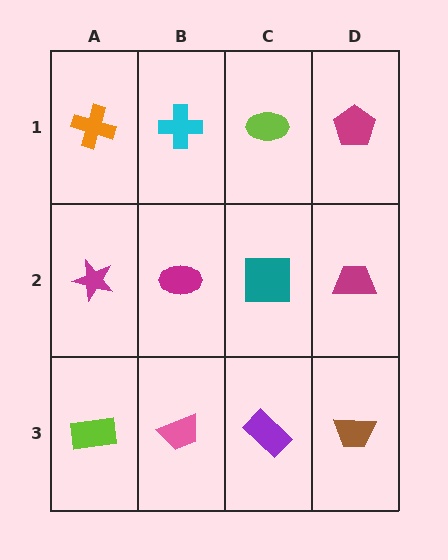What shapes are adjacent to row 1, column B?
A magenta ellipse (row 2, column B), an orange cross (row 1, column A), a lime ellipse (row 1, column C).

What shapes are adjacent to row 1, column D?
A magenta trapezoid (row 2, column D), a lime ellipse (row 1, column C).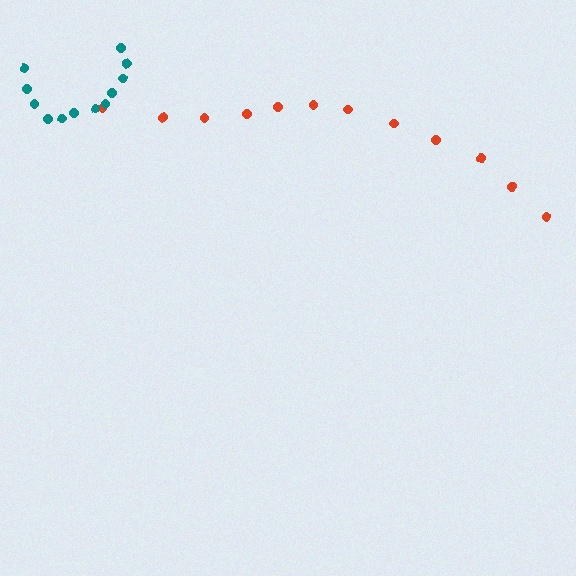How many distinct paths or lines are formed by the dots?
There are 2 distinct paths.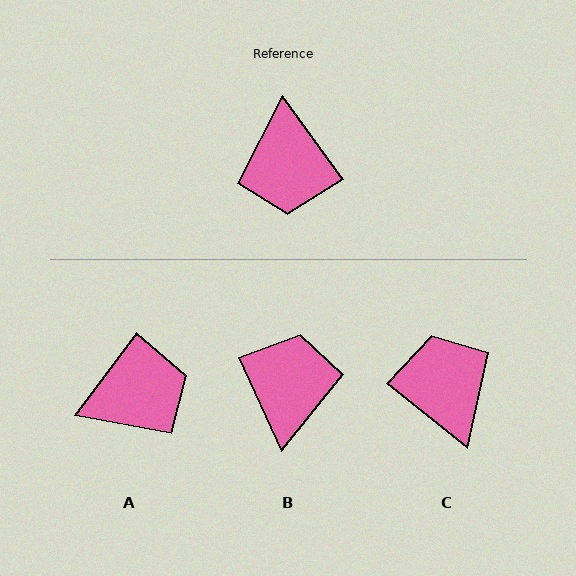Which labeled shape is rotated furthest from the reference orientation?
B, about 168 degrees away.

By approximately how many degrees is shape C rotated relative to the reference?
Approximately 165 degrees clockwise.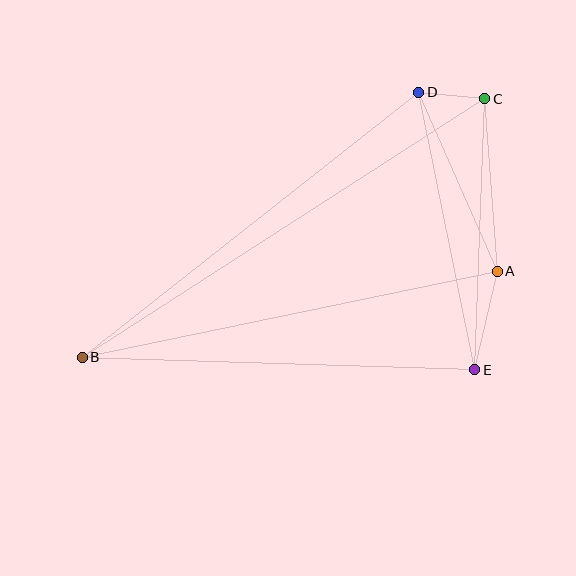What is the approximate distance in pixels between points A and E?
The distance between A and E is approximately 101 pixels.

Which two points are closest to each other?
Points C and D are closest to each other.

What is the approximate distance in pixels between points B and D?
The distance between B and D is approximately 429 pixels.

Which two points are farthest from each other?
Points B and C are farthest from each other.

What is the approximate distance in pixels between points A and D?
The distance between A and D is approximately 195 pixels.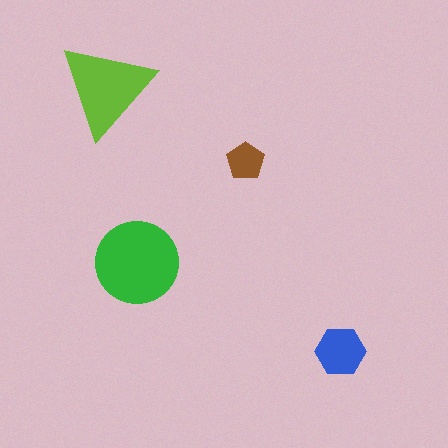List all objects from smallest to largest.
The brown pentagon, the blue hexagon, the lime triangle, the green circle.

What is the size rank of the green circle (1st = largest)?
1st.